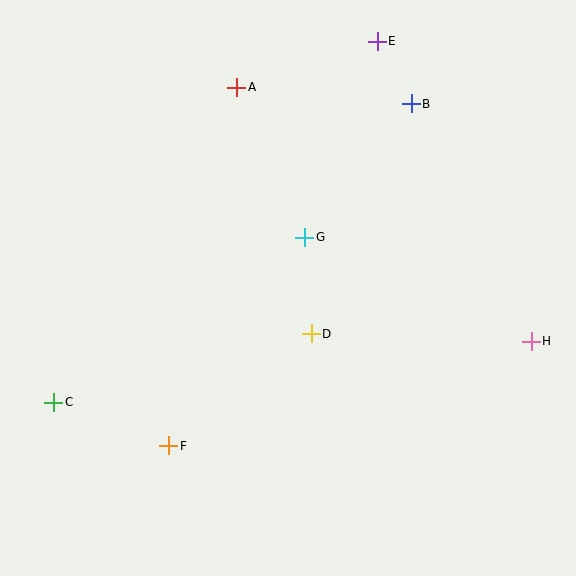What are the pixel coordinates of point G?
Point G is at (305, 237).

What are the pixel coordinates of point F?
Point F is at (169, 446).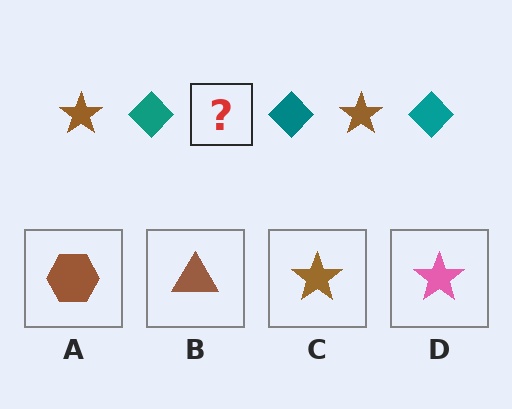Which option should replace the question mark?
Option C.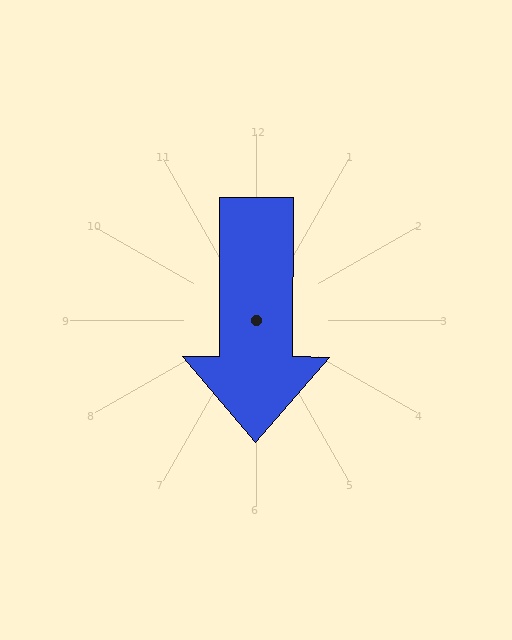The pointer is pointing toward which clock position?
Roughly 6 o'clock.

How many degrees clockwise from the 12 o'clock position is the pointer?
Approximately 180 degrees.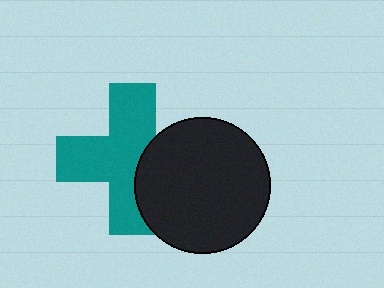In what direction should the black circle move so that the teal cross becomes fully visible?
The black circle should move right. That is the shortest direction to clear the overlap and leave the teal cross fully visible.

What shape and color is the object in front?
The object in front is a black circle.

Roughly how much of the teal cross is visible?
Most of it is visible (roughly 67%).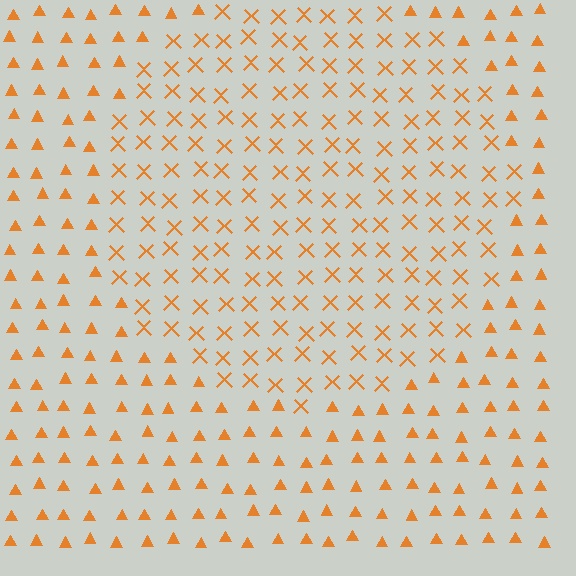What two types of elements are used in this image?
The image uses X marks inside the circle region and triangles outside it.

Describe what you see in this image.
The image is filled with small orange elements arranged in a uniform grid. A circle-shaped region contains X marks, while the surrounding area contains triangles. The boundary is defined purely by the change in element shape.